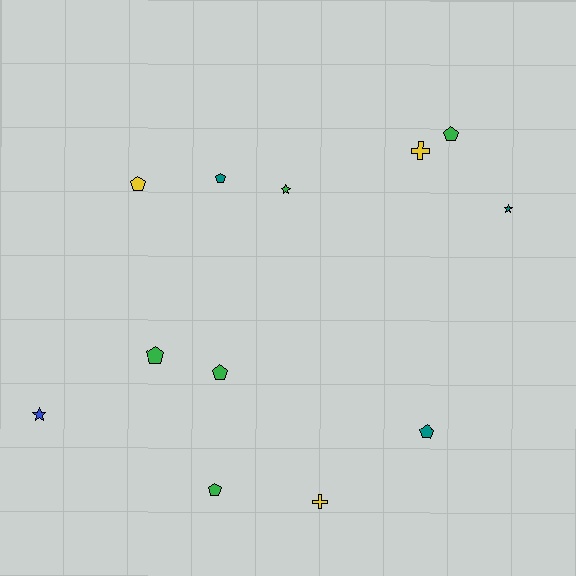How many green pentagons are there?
There are 4 green pentagons.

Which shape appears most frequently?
Pentagon, with 7 objects.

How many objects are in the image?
There are 12 objects.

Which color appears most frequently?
Green, with 5 objects.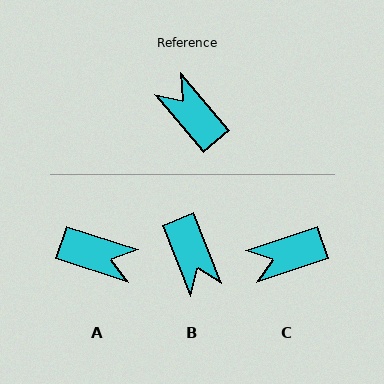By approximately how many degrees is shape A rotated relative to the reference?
Approximately 149 degrees clockwise.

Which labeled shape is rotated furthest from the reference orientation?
B, about 161 degrees away.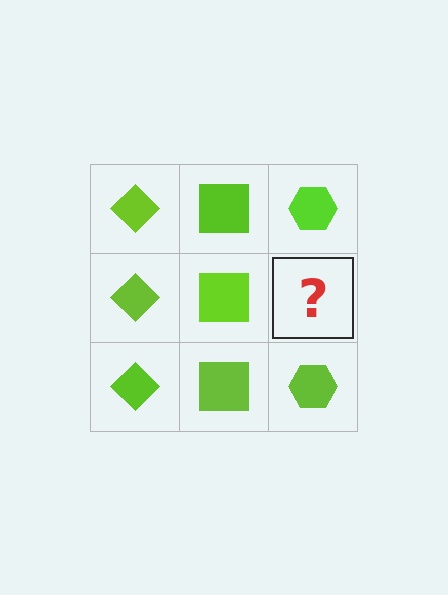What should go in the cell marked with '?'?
The missing cell should contain a lime hexagon.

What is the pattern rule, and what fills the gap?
The rule is that each column has a consistent shape. The gap should be filled with a lime hexagon.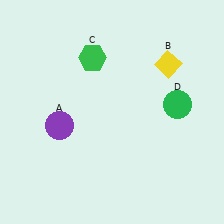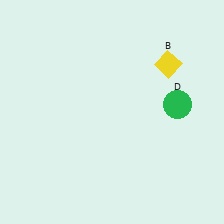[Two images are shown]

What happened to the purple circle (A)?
The purple circle (A) was removed in Image 2. It was in the bottom-left area of Image 1.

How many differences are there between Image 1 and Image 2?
There are 2 differences between the two images.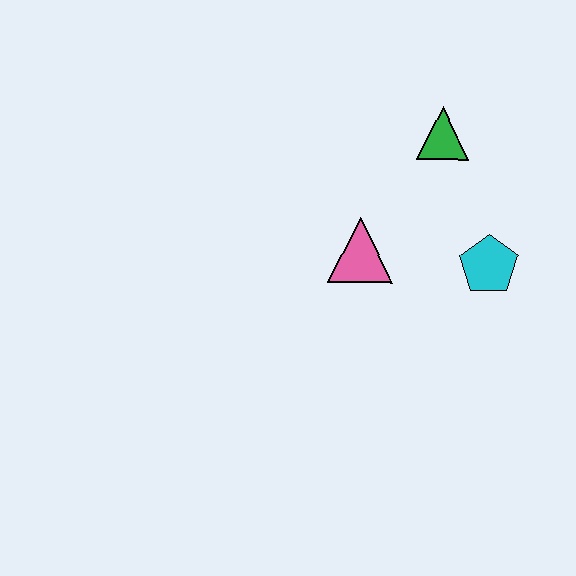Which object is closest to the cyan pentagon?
The pink triangle is closest to the cyan pentagon.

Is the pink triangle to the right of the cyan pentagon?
No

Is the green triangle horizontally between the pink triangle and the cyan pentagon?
Yes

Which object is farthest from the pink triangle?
The green triangle is farthest from the pink triangle.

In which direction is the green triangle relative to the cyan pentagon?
The green triangle is above the cyan pentagon.